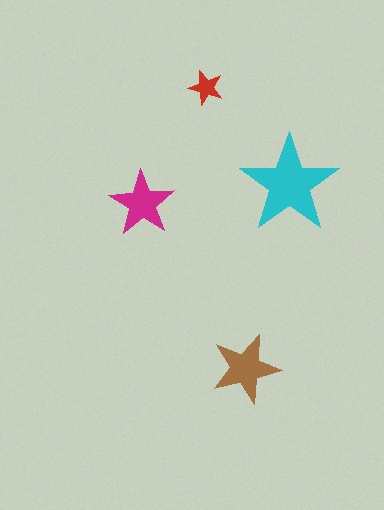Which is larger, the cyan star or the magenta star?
The cyan one.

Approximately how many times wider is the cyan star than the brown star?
About 1.5 times wider.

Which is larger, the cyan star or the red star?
The cyan one.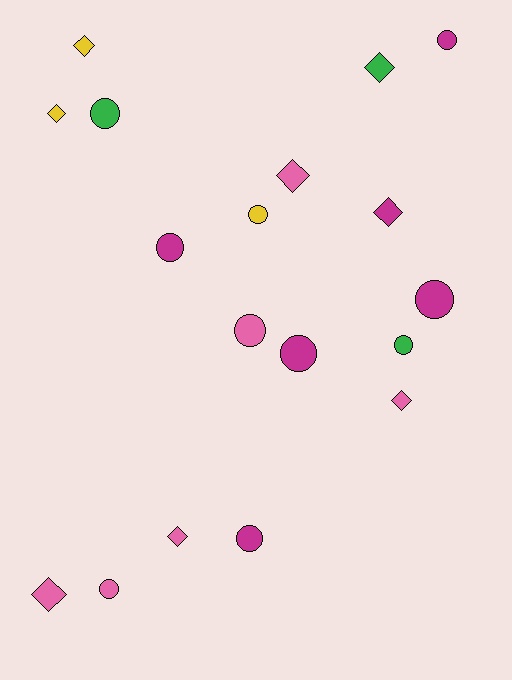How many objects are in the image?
There are 18 objects.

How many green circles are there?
There are 2 green circles.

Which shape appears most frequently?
Circle, with 10 objects.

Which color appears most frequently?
Magenta, with 6 objects.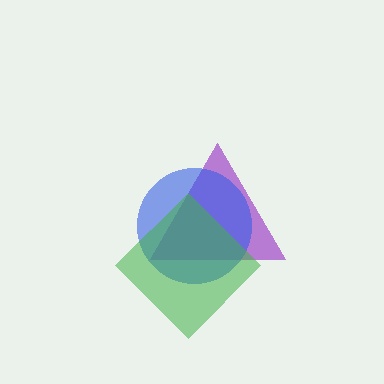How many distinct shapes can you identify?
There are 3 distinct shapes: a purple triangle, a blue circle, a green diamond.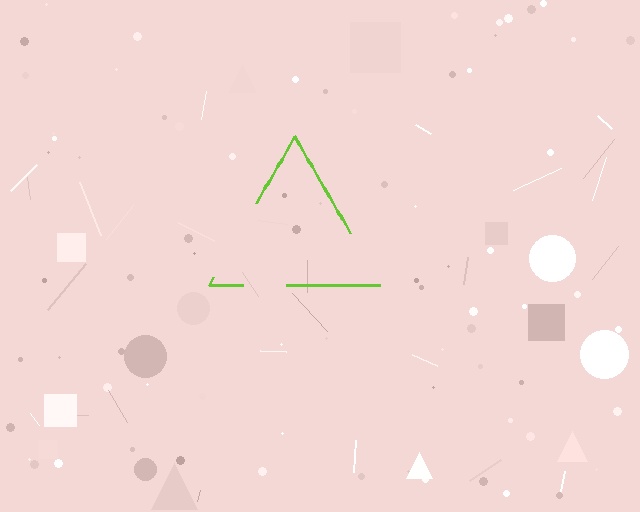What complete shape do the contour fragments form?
The contour fragments form a triangle.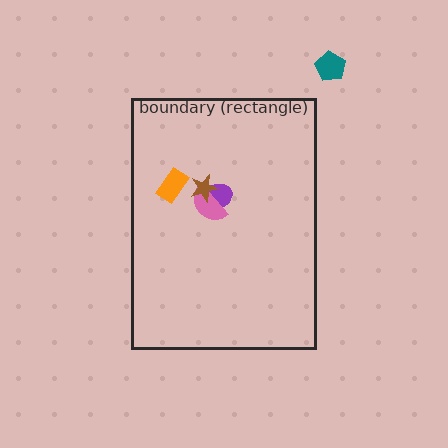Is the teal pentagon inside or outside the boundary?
Outside.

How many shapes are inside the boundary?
4 inside, 1 outside.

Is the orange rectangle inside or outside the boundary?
Inside.